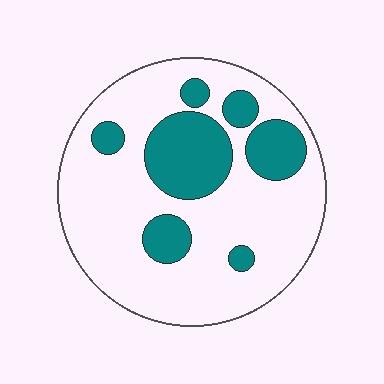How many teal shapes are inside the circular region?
7.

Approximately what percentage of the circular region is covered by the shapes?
Approximately 25%.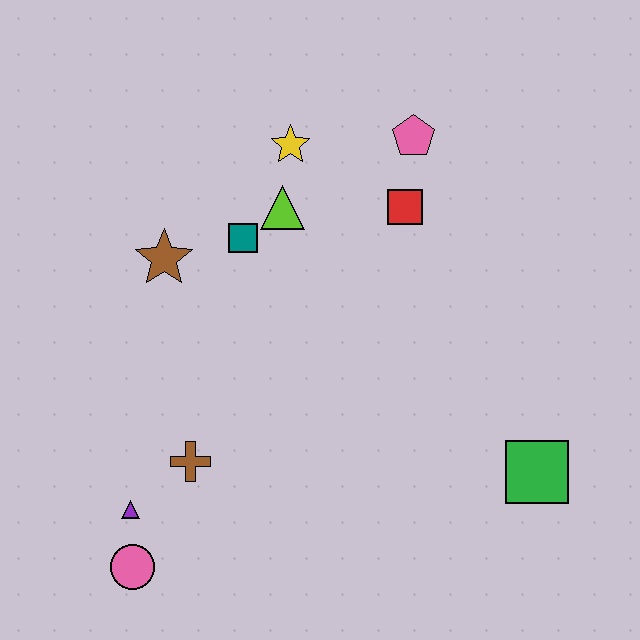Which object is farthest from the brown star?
The green square is farthest from the brown star.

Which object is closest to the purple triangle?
The pink circle is closest to the purple triangle.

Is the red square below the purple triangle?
No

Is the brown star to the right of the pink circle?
Yes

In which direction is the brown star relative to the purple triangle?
The brown star is above the purple triangle.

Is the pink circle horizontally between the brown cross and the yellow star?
No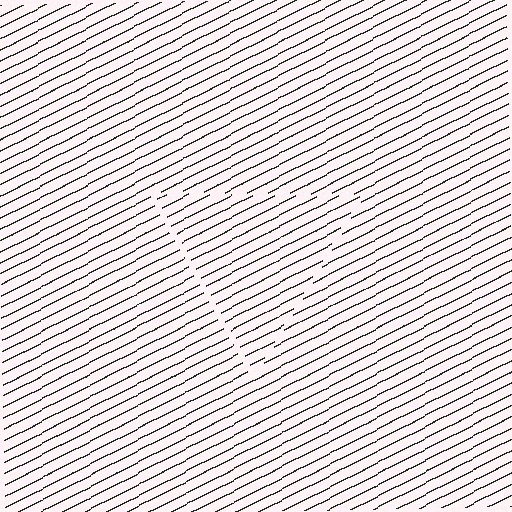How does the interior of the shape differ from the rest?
The interior of the shape contains the same grating, shifted by half a period — the contour is defined by the phase discontinuity where line-ends from the inner and outer gratings abut.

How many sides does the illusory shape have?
3 sides — the line-ends trace a triangle.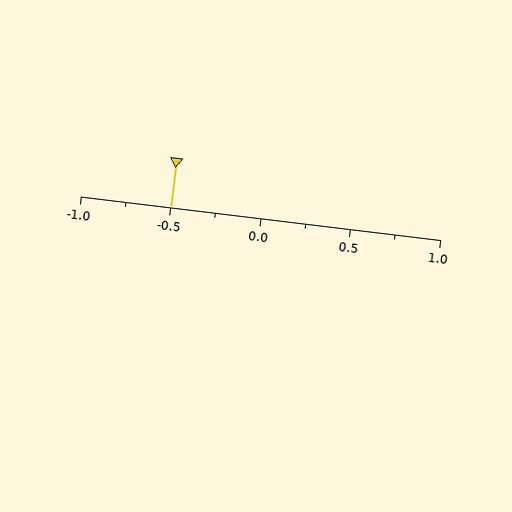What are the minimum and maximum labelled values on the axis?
The axis runs from -1.0 to 1.0.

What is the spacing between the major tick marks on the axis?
The major ticks are spaced 0.5 apart.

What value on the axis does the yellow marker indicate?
The marker indicates approximately -0.5.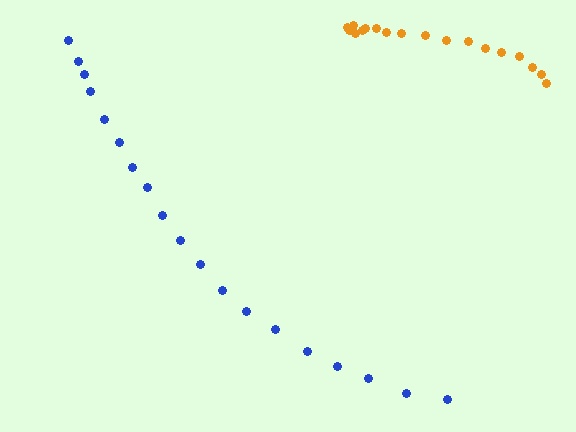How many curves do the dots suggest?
There are 2 distinct paths.